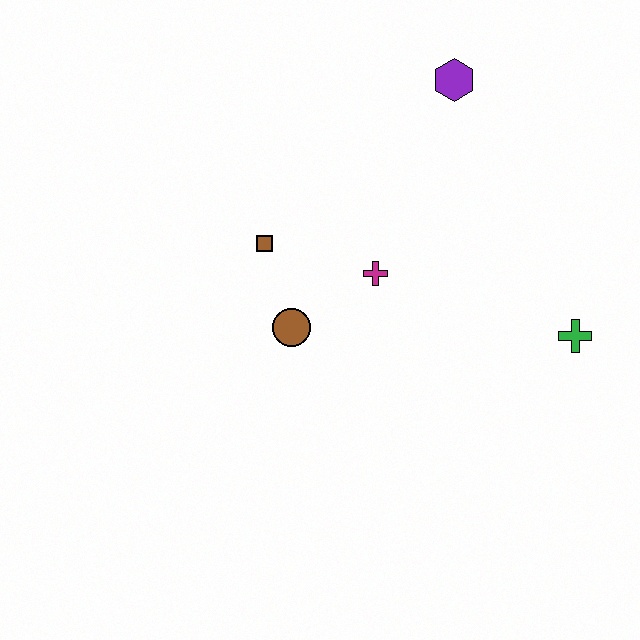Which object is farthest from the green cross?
The brown square is farthest from the green cross.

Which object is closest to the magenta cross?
The brown circle is closest to the magenta cross.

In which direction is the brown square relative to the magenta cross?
The brown square is to the left of the magenta cross.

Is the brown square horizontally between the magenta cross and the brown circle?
No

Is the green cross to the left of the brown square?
No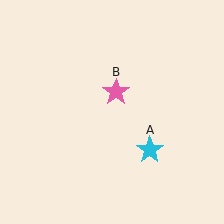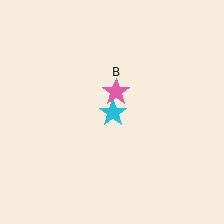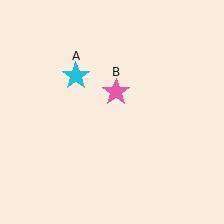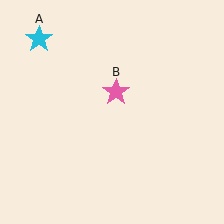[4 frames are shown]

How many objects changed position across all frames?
1 object changed position: cyan star (object A).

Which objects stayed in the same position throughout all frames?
Pink star (object B) remained stationary.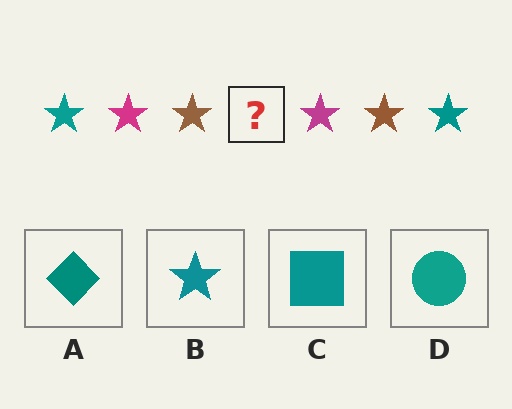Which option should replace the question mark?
Option B.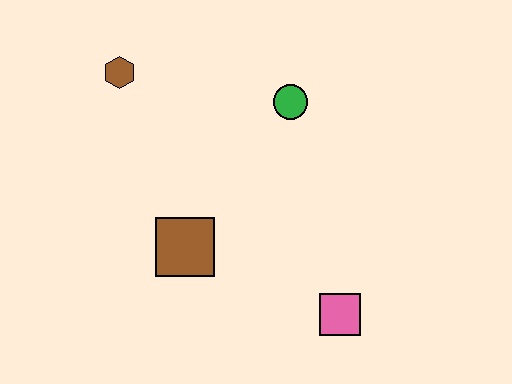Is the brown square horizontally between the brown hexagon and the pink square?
Yes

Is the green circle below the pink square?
No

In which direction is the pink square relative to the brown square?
The pink square is to the right of the brown square.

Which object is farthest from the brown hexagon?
The pink square is farthest from the brown hexagon.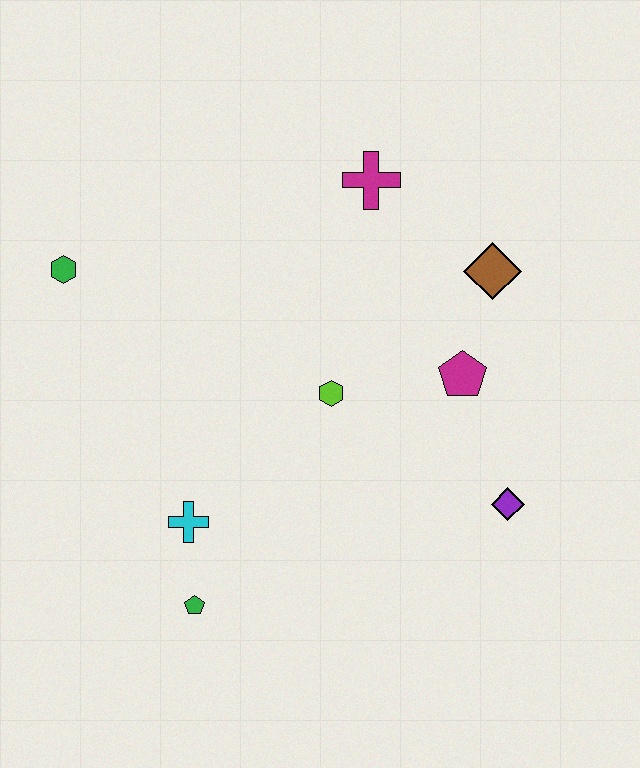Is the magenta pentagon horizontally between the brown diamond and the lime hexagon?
Yes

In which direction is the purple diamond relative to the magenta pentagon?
The purple diamond is below the magenta pentagon.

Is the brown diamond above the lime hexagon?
Yes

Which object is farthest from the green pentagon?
The magenta cross is farthest from the green pentagon.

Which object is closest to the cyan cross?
The green pentagon is closest to the cyan cross.